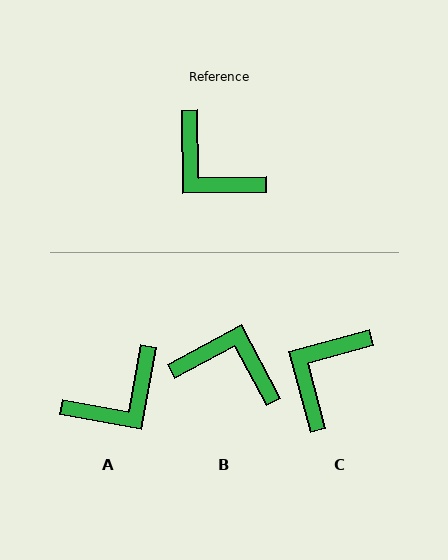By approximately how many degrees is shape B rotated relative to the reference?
Approximately 153 degrees clockwise.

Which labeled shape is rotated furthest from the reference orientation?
B, about 153 degrees away.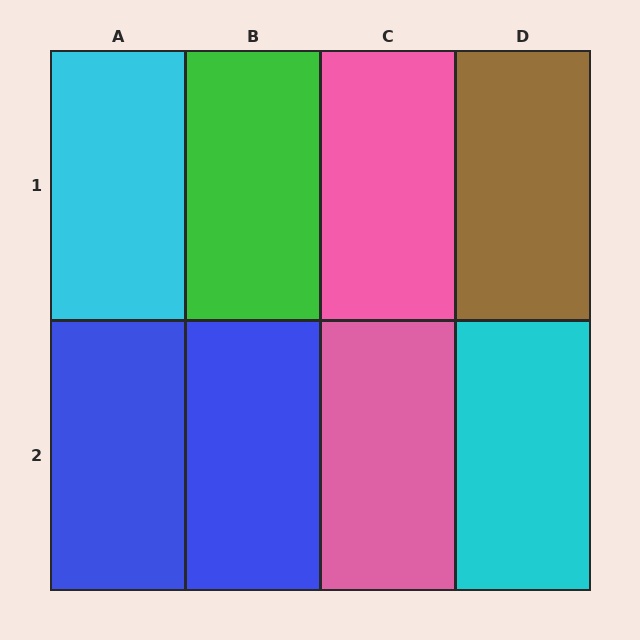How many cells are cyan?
2 cells are cyan.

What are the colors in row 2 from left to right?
Blue, blue, pink, cyan.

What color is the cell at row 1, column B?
Green.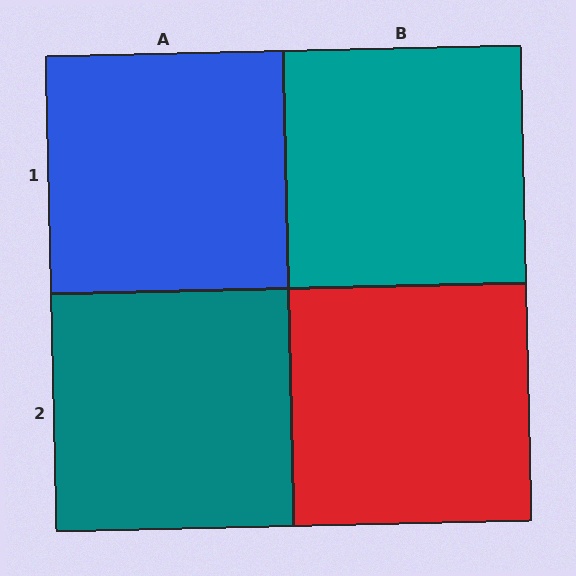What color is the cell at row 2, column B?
Red.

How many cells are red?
1 cell is red.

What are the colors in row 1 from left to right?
Blue, teal.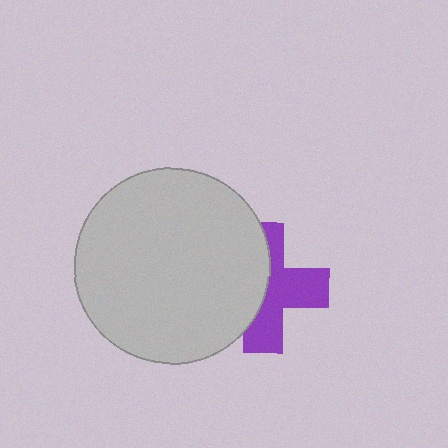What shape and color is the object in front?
The object in front is a light gray circle.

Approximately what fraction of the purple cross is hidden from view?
Roughly 46% of the purple cross is hidden behind the light gray circle.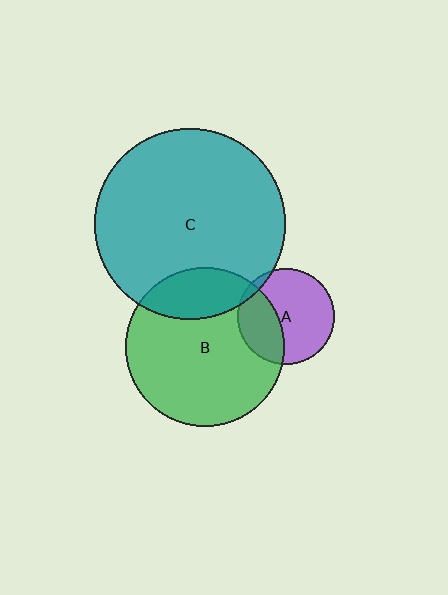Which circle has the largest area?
Circle C (teal).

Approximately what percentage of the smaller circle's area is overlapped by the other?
Approximately 35%.